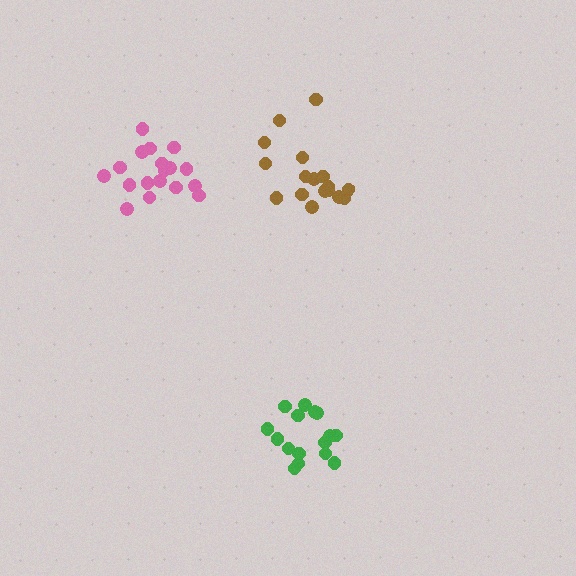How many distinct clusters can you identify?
There are 3 distinct clusters.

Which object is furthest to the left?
The pink cluster is leftmost.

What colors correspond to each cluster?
The clusters are colored: green, brown, pink.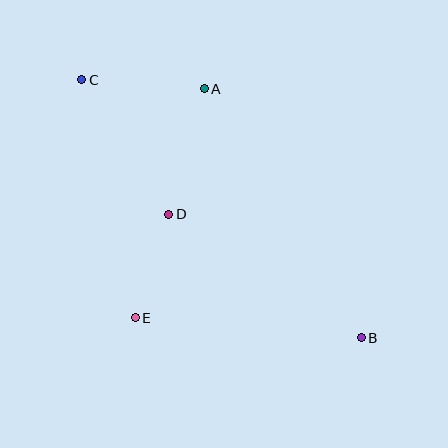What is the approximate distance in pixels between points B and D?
The distance between B and D is approximately 229 pixels.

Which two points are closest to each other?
Points D and E are closest to each other.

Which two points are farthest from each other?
Points B and C are farthest from each other.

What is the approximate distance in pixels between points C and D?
The distance between C and D is approximately 160 pixels.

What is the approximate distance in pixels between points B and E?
The distance between B and E is approximately 227 pixels.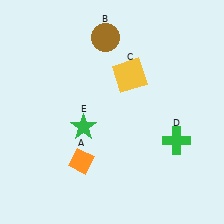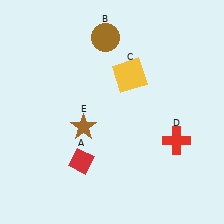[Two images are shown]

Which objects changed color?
A changed from orange to red. D changed from green to red. E changed from green to brown.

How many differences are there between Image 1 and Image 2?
There are 3 differences between the two images.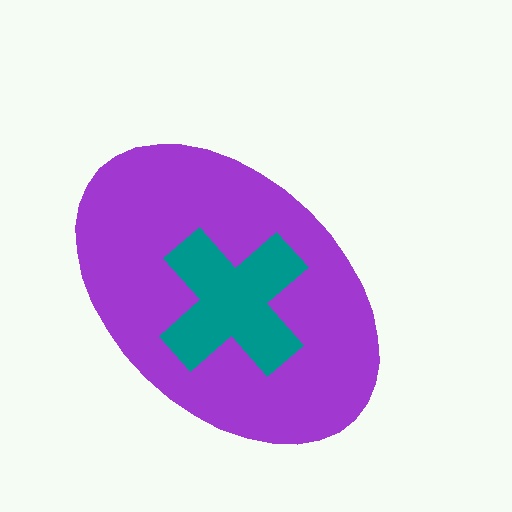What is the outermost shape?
The purple ellipse.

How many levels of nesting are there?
2.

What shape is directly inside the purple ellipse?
The teal cross.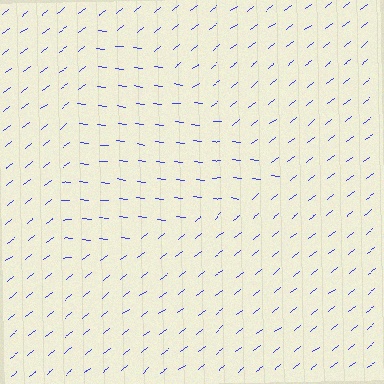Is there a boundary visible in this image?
Yes, there is a texture boundary formed by a change in line orientation.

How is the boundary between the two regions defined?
The boundary is defined purely by a change in line orientation (approximately 45 degrees difference). All lines are the same color and thickness.